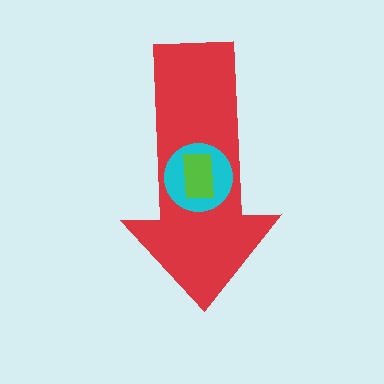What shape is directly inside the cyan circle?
The lime rectangle.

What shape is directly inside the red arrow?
The cyan circle.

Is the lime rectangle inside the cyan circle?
Yes.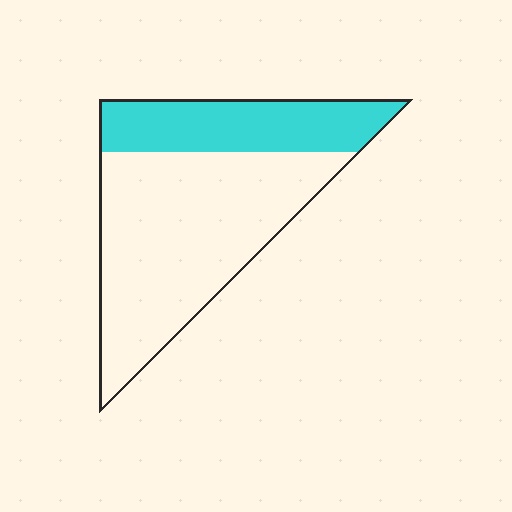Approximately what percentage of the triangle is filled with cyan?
Approximately 30%.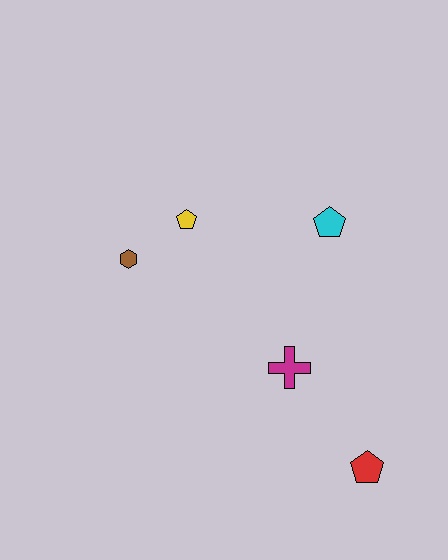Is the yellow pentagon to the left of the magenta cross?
Yes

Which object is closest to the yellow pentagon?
The brown hexagon is closest to the yellow pentagon.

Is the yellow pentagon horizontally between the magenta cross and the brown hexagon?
Yes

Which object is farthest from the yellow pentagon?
The red pentagon is farthest from the yellow pentagon.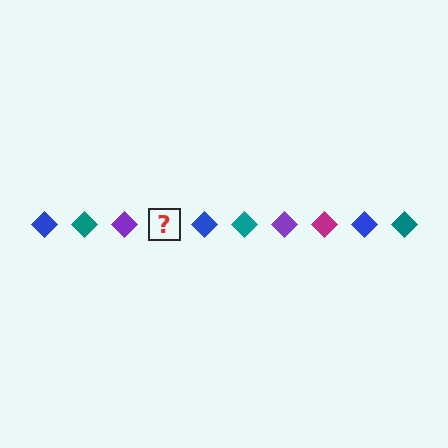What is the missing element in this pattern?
The missing element is a magenta diamond.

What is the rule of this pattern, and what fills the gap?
The rule is that the pattern cycles through blue, teal, purple, magenta diamonds. The gap should be filled with a magenta diamond.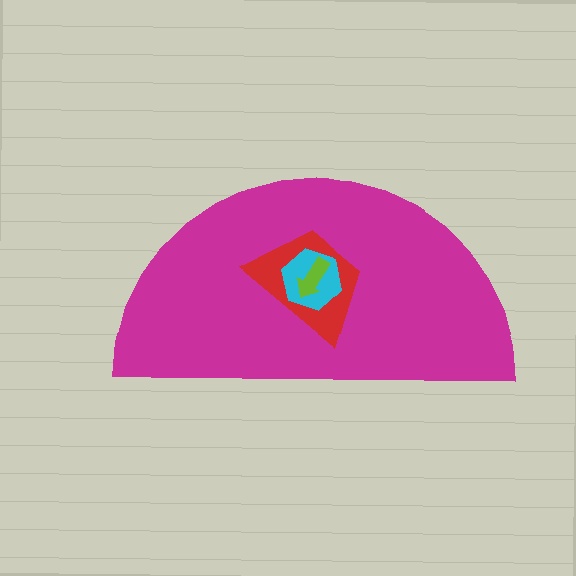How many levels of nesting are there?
4.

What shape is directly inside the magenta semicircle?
The red trapezoid.